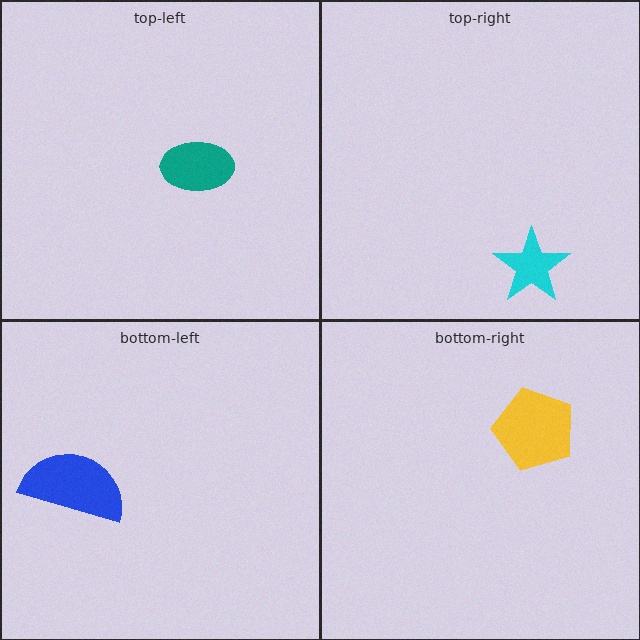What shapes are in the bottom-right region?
The yellow pentagon.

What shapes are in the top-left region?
The teal ellipse.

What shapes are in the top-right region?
The cyan star.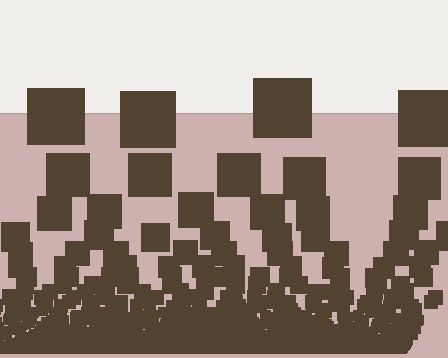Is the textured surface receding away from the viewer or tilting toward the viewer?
The surface appears to tilt toward the viewer. Texture elements get larger and sparser toward the top.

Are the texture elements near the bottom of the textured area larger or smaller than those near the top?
Smaller. The gradient is inverted — elements near the bottom are smaller and denser.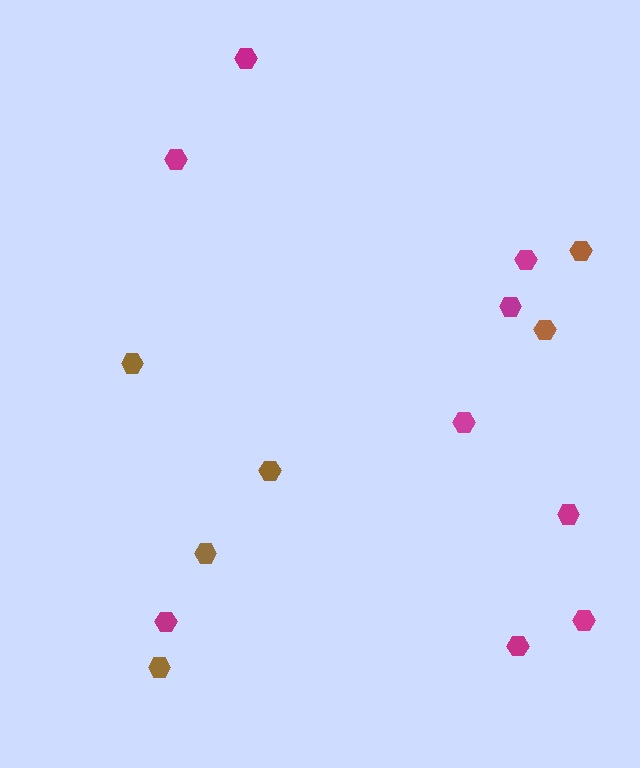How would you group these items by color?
There are 2 groups: one group of brown hexagons (6) and one group of magenta hexagons (9).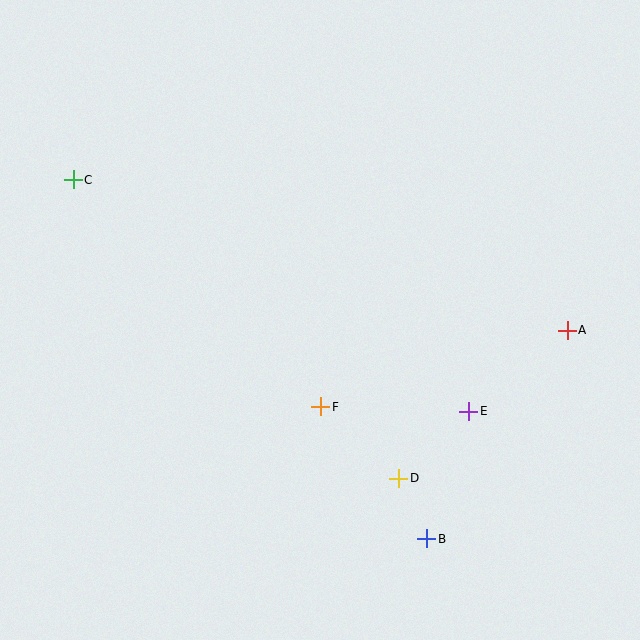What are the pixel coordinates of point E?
Point E is at (469, 411).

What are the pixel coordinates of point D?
Point D is at (399, 478).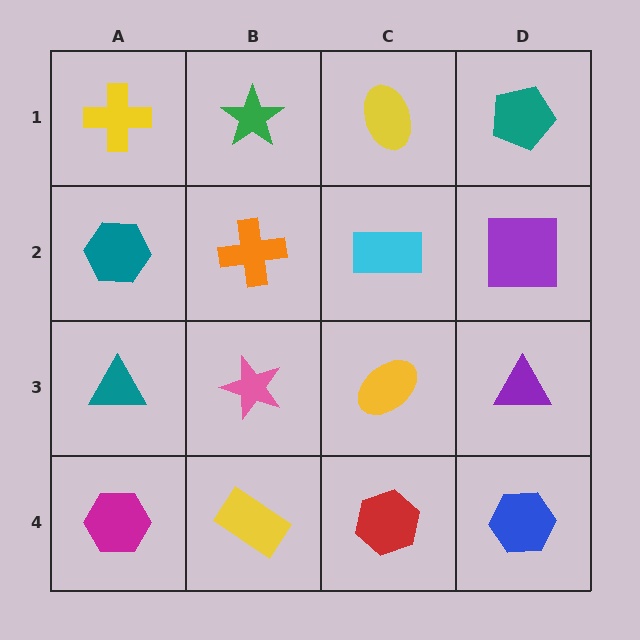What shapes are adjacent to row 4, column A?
A teal triangle (row 3, column A), a yellow rectangle (row 4, column B).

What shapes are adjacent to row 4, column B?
A pink star (row 3, column B), a magenta hexagon (row 4, column A), a red hexagon (row 4, column C).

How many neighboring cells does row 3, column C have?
4.